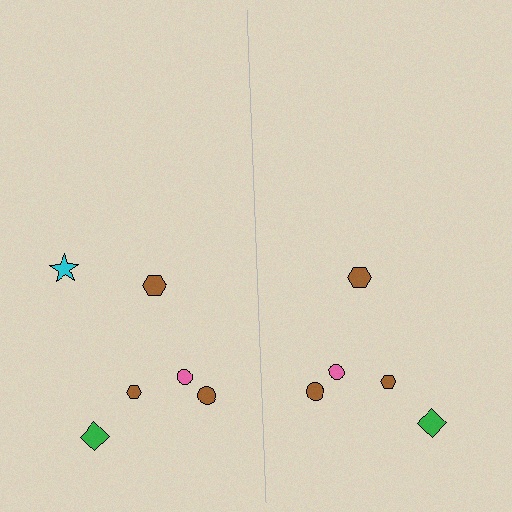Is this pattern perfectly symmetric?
No, the pattern is not perfectly symmetric. A cyan star is missing from the right side.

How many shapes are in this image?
There are 11 shapes in this image.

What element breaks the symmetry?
A cyan star is missing from the right side.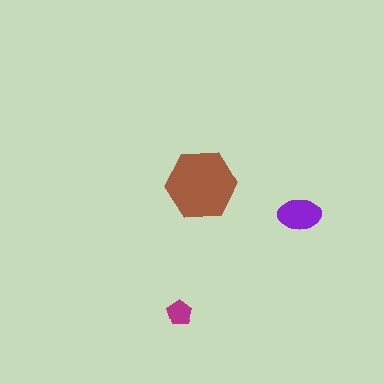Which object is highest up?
The brown hexagon is topmost.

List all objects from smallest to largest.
The magenta pentagon, the purple ellipse, the brown hexagon.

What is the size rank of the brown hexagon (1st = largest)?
1st.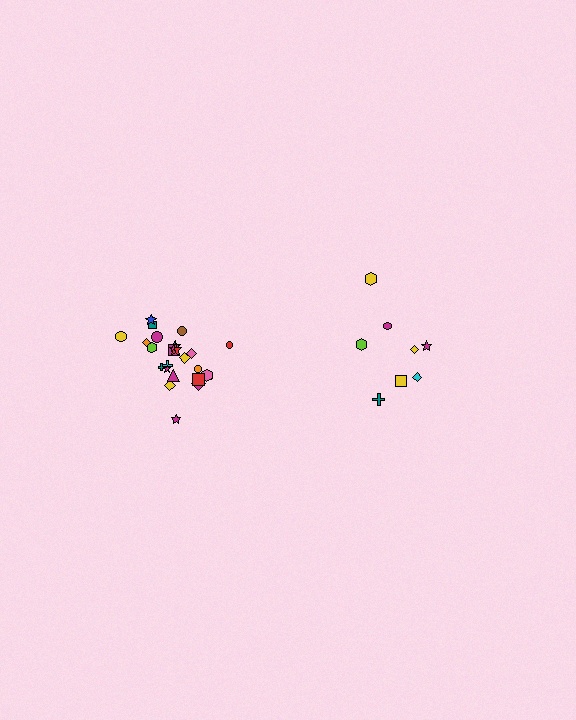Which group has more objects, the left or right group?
The left group.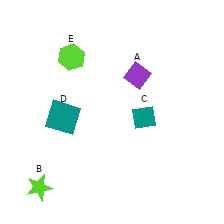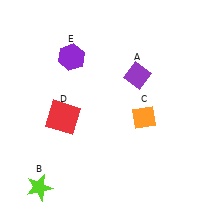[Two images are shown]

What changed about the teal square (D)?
In Image 1, D is teal. In Image 2, it changed to red.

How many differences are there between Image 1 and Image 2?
There are 3 differences between the two images.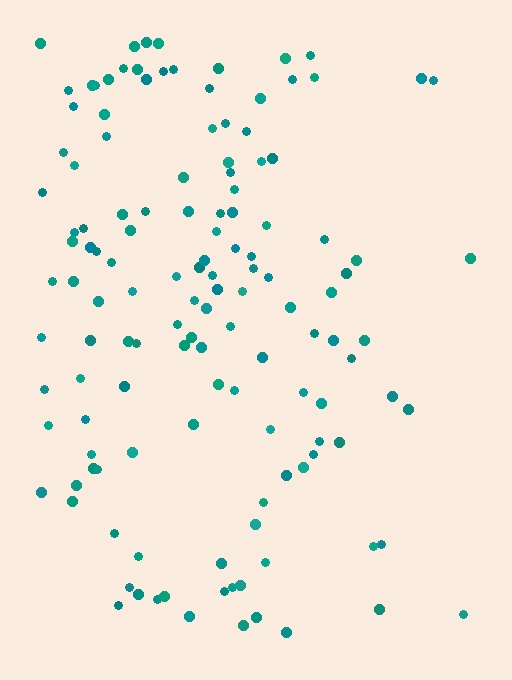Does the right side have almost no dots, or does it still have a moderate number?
Still a moderate number, just noticeably fewer than the left.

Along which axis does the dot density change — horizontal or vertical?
Horizontal.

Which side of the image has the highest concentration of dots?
The left.